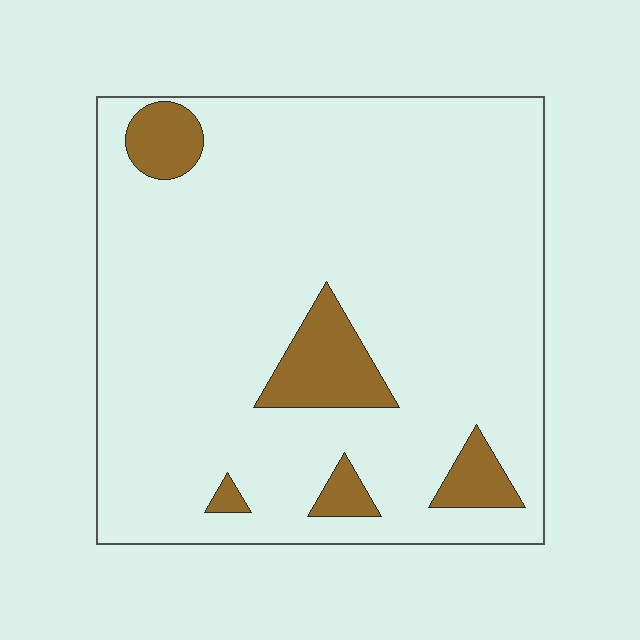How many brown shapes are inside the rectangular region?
5.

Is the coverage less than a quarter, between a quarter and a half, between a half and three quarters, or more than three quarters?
Less than a quarter.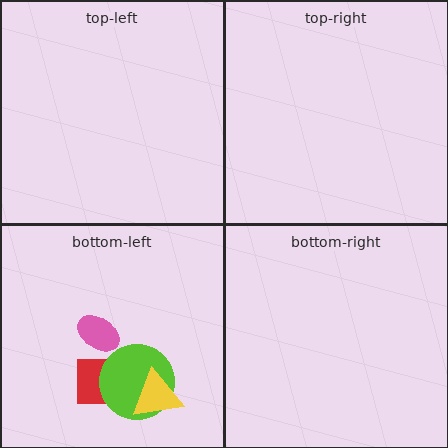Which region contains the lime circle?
The bottom-left region.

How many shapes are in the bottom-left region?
4.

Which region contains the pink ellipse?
The bottom-left region.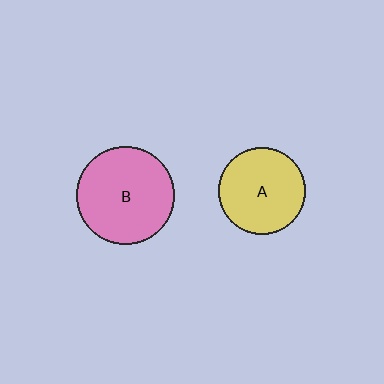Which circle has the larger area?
Circle B (pink).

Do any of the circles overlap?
No, none of the circles overlap.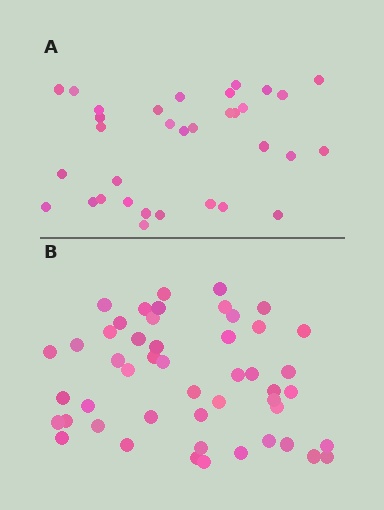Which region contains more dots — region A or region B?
Region B (the bottom region) has more dots.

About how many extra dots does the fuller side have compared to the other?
Region B has approximately 15 more dots than region A.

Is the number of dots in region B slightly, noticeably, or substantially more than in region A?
Region B has substantially more. The ratio is roughly 1.5 to 1.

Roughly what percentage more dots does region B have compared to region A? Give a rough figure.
About 50% more.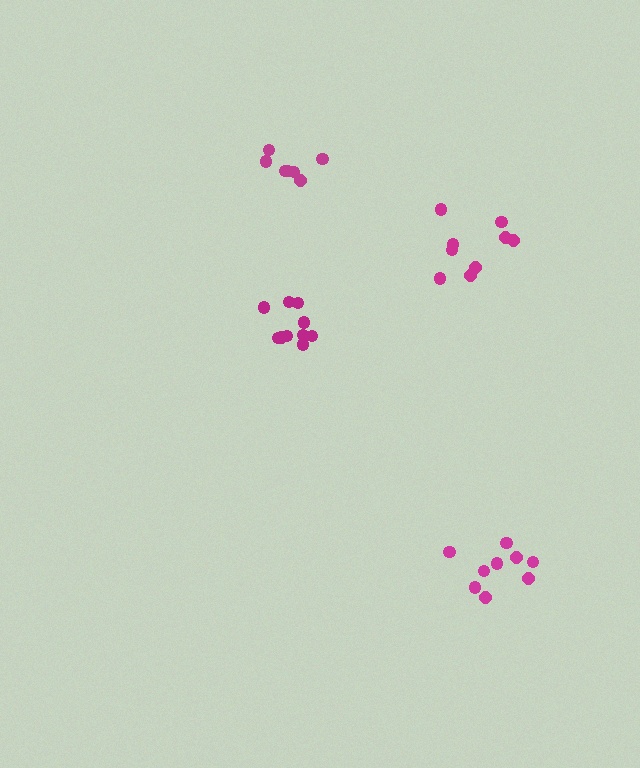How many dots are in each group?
Group 1: 8 dots, Group 2: 9 dots, Group 3: 10 dots, Group 4: 9 dots (36 total).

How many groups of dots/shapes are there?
There are 4 groups.